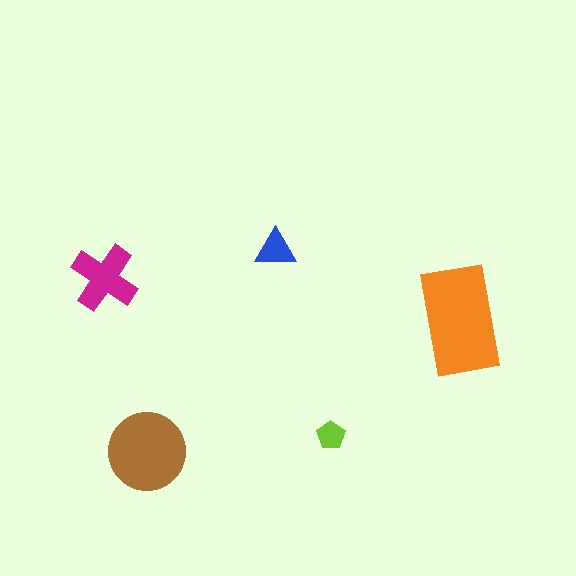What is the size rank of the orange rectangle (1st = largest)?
1st.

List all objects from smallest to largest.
The lime pentagon, the blue triangle, the magenta cross, the brown circle, the orange rectangle.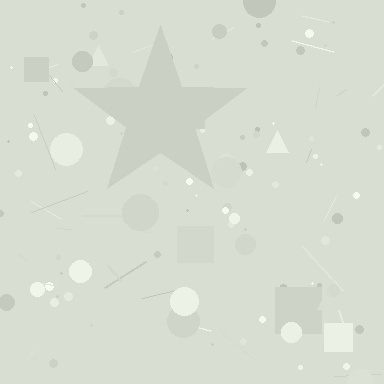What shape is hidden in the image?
A star is hidden in the image.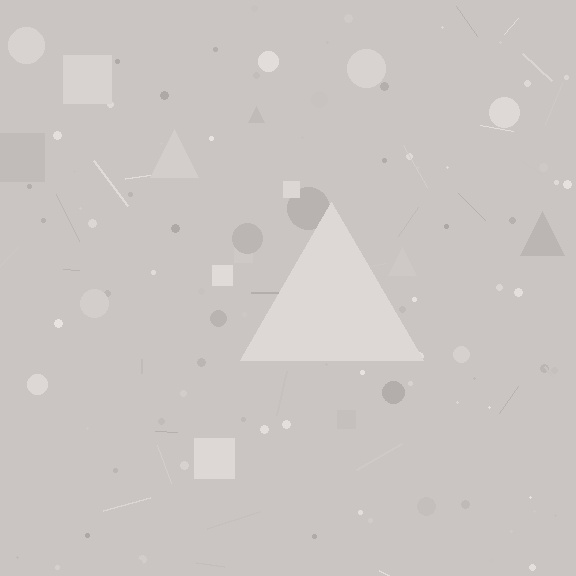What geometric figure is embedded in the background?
A triangle is embedded in the background.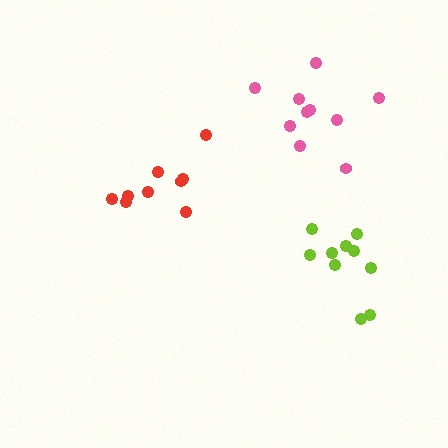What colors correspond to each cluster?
The clusters are colored: lime, red, pink.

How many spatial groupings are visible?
There are 3 spatial groupings.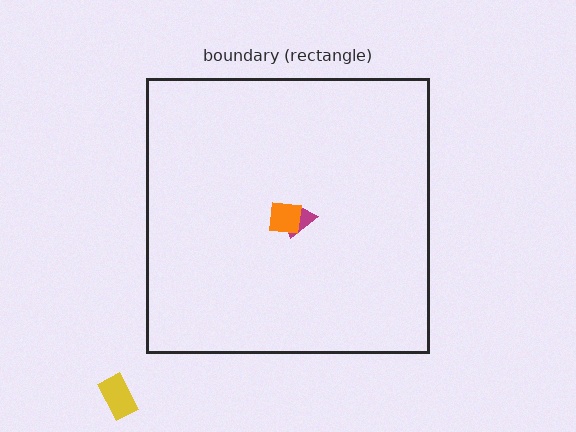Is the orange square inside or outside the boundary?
Inside.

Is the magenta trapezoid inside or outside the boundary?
Inside.